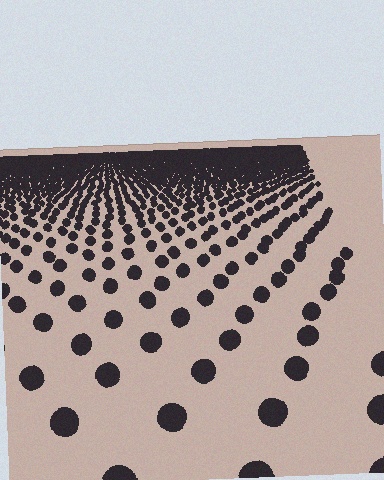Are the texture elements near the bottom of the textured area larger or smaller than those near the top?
Larger. Near the bottom, elements are closer to the viewer and appear at a bigger on-screen size.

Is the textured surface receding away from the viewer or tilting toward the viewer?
The surface is receding away from the viewer. Texture elements get smaller and denser toward the top.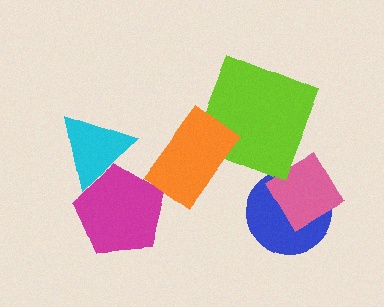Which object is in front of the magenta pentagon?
The cyan triangle is in front of the magenta pentagon.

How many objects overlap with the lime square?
1 object overlaps with the lime square.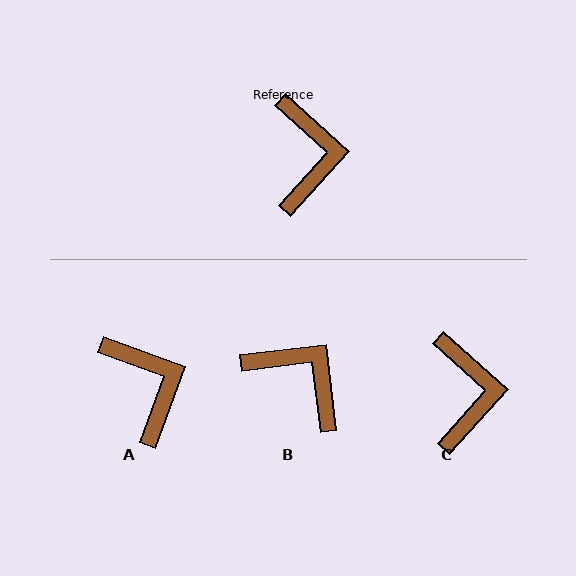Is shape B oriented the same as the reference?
No, it is off by about 49 degrees.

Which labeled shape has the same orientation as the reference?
C.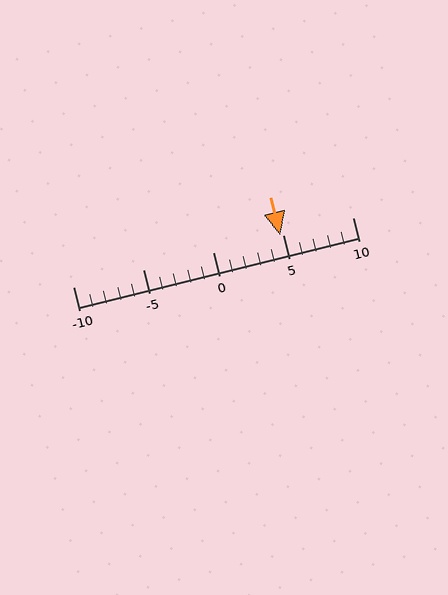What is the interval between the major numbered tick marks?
The major tick marks are spaced 5 units apart.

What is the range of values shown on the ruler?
The ruler shows values from -10 to 10.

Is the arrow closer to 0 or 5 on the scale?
The arrow is closer to 5.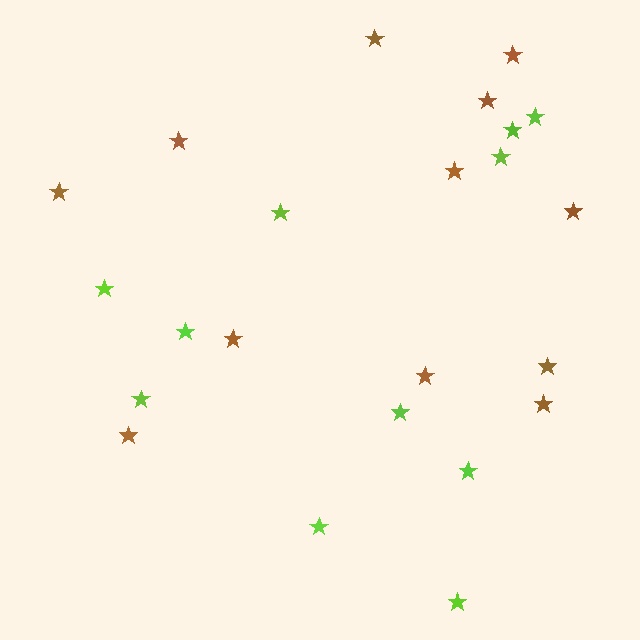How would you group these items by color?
There are 2 groups: one group of brown stars (12) and one group of lime stars (11).